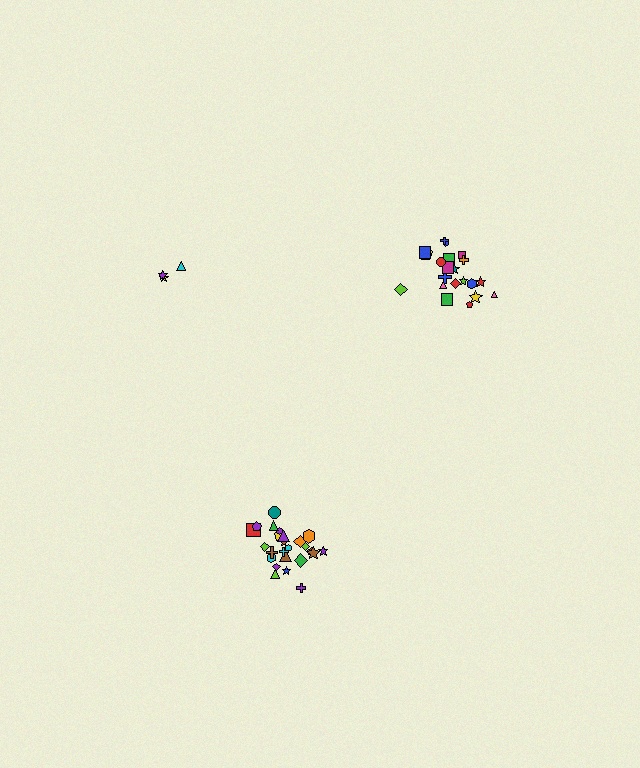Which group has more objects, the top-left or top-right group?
The top-right group.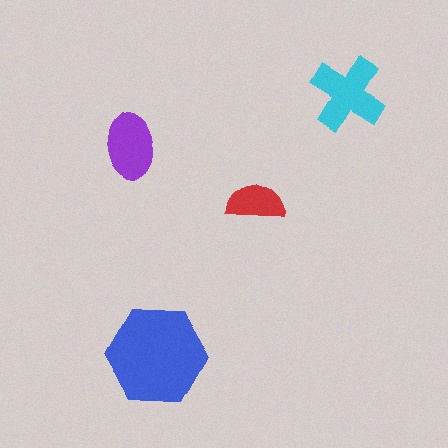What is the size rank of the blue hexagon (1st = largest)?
1st.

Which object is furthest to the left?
The purple ellipse is leftmost.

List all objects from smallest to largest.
The red semicircle, the purple ellipse, the cyan cross, the blue hexagon.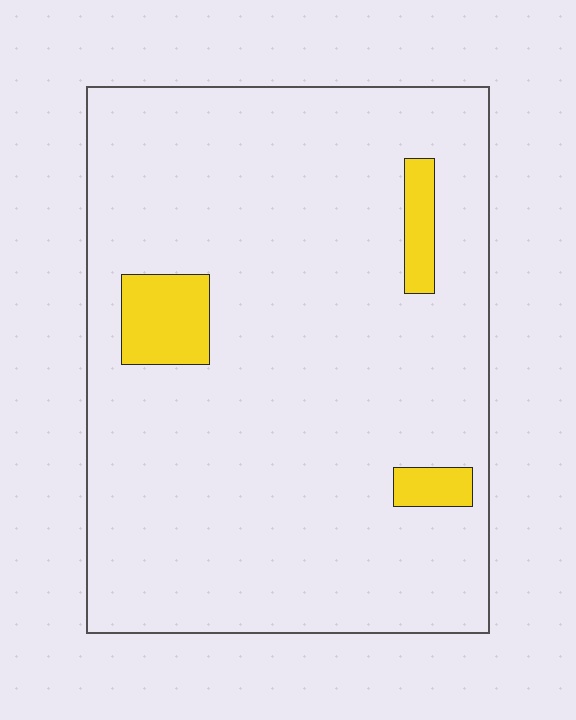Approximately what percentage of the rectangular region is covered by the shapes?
Approximately 5%.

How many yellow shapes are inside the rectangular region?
3.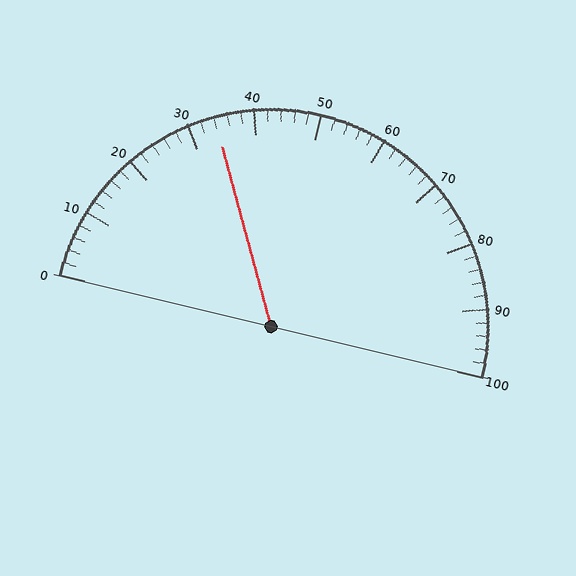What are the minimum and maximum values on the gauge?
The gauge ranges from 0 to 100.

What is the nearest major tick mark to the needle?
The nearest major tick mark is 30.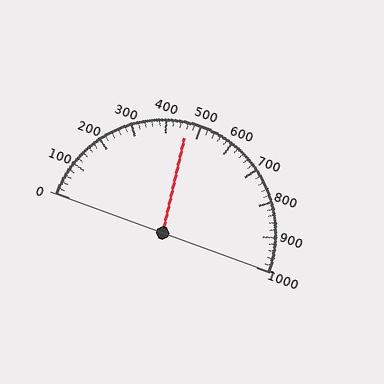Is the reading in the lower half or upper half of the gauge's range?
The reading is in the lower half of the range (0 to 1000).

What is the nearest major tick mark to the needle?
The nearest major tick mark is 500.